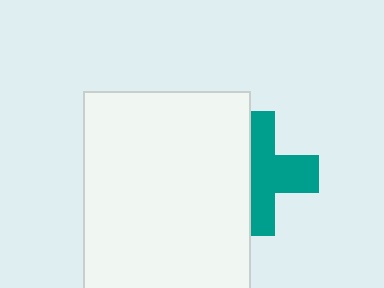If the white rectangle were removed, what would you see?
You would see the complete teal cross.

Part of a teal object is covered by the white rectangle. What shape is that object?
It is a cross.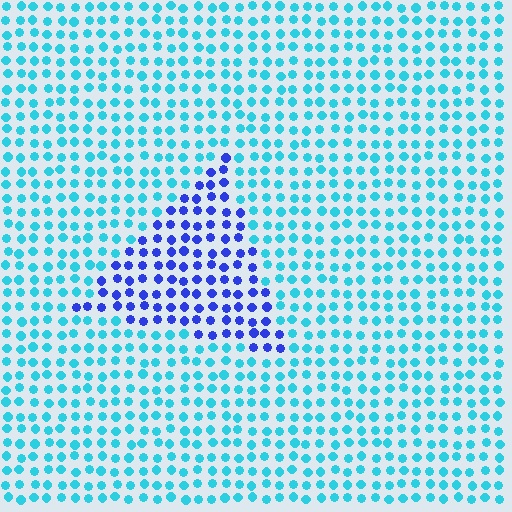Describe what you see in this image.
The image is filled with small cyan elements in a uniform arrangement. A triangle-shaped region is visible where the elements are tinted to a slightly different hue, forming a subtle color boundary.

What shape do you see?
I see a triangle.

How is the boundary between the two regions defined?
The boundary is defined purely by a slight shift in hue (about 49 degrees). Spacing, size, and orientation are identical on both sides.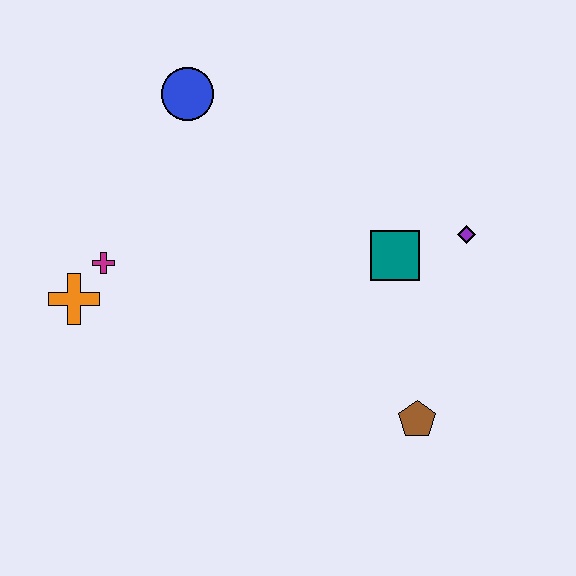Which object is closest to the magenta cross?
The orange cross is closest to the magenta cross.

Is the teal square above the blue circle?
No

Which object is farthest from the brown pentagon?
The blue circle is farthest from the brown pentagon.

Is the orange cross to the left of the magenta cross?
Yes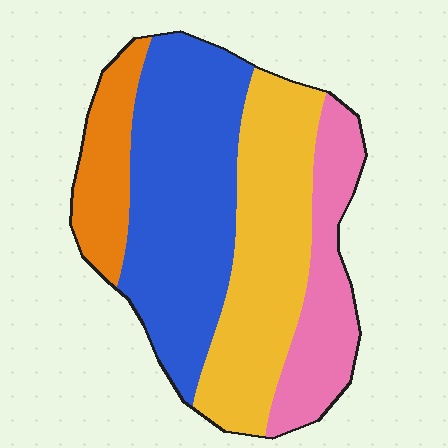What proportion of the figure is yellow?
Yellow takes up between a quarter and a half of the figure.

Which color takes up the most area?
Blue, at roughly 40%.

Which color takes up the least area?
Orange, at roughly 15%.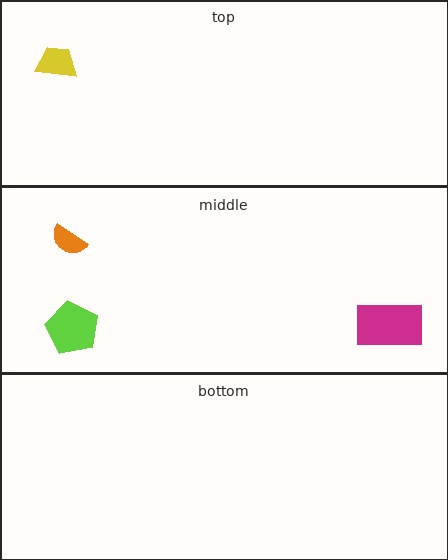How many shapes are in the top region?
1.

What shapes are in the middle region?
The magenta rectangle, the lime pentagon, the orange semicircle.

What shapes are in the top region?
The yellow trapezoid.